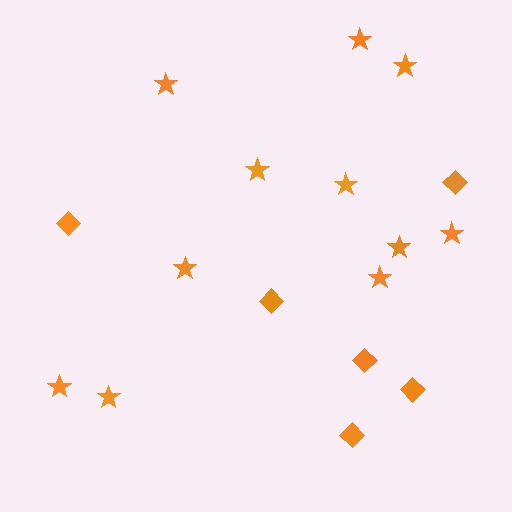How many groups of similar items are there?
There are 2 groups: one group of diamonds (6) and one group of stars (11).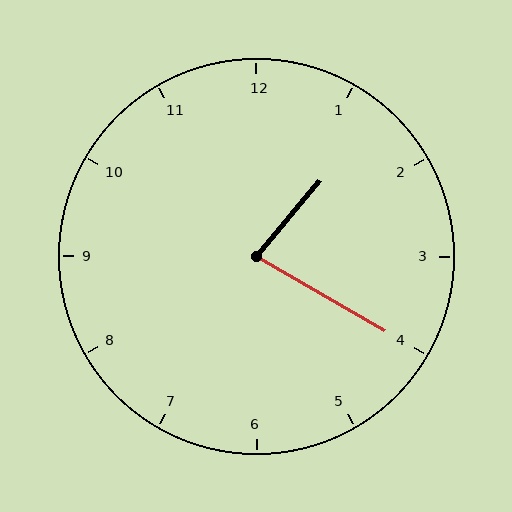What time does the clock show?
1:20.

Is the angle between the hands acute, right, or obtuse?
It is acute.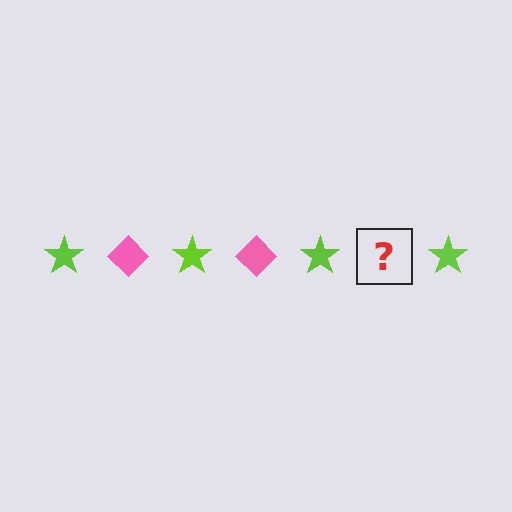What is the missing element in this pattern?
The missing element is a pink diamond.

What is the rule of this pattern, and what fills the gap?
The rule is that the pattern alternates between lime star and pink diamond. The gap should be filled with a pink diamond.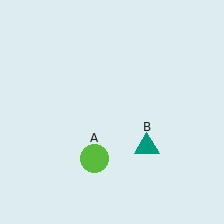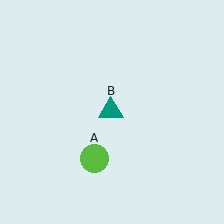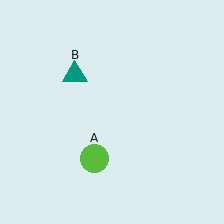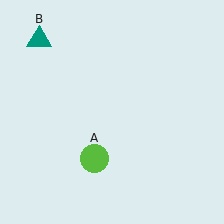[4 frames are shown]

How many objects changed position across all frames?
1 object changed position: teal triangle (object B).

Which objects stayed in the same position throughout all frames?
Lime circle (object A) remained stationary.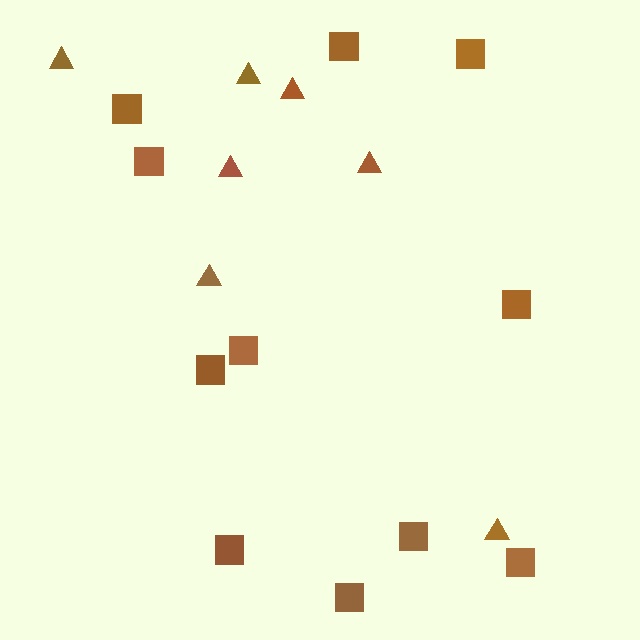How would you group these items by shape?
There are 2 groups: one group of triangles (7) and one group of squares (11).